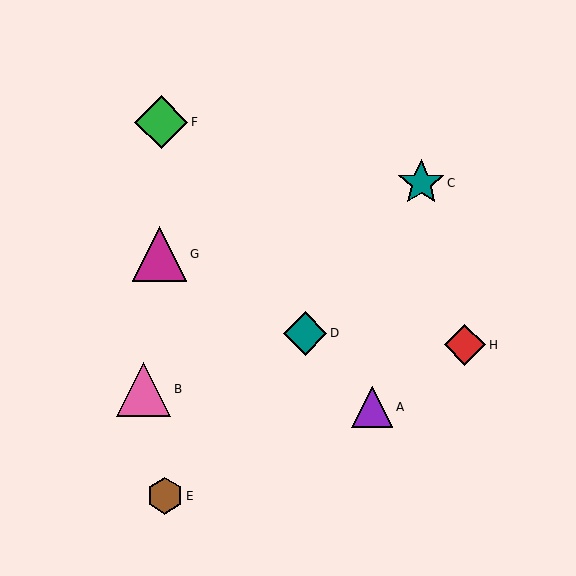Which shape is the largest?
The magenta triangle (labeled G) is the largest.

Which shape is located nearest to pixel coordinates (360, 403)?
The purple triangle (labeled A) at (372, 407) is nearest to that location.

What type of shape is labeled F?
Shape F is a green diamond.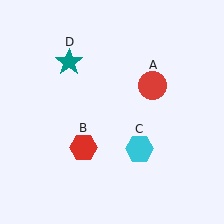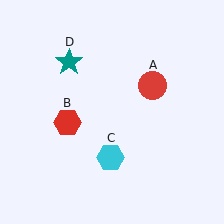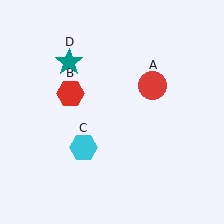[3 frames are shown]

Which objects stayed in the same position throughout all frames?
Red circle (object A) and teal star (object D) remained stationary.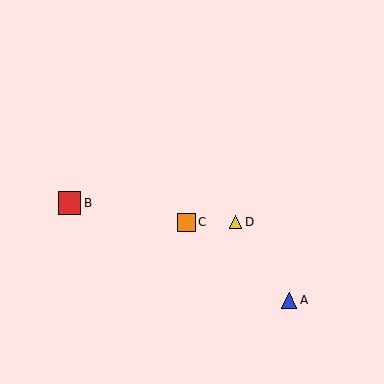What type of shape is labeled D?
Shape D is a yellow triangle.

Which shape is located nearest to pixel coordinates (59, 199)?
The red square (labeled B) at (69, 203) is nearest to that location.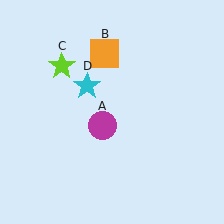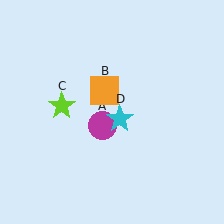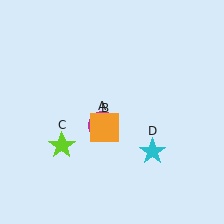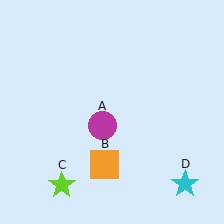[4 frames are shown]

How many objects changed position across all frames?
3 objects changed position: orange square (object B), lime star (object C), cyan star (object D).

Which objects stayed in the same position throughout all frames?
Magenta circle (object A) remained stationary.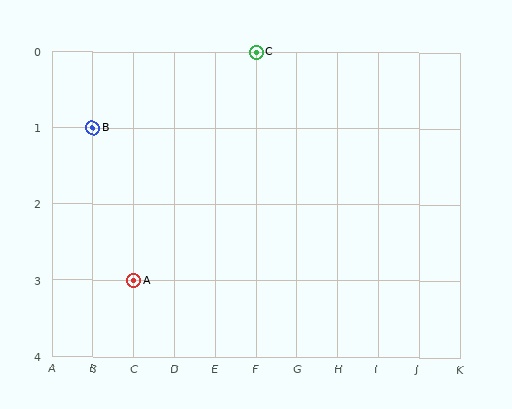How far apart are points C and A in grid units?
Points C and A are 3 columns and 3 rows apart (about 4.2 grid units diagonally).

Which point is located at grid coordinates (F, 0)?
Point C is at (F, 0).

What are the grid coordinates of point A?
Point A is at grid coordinates (C, 3).